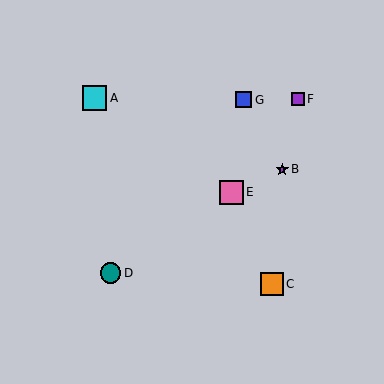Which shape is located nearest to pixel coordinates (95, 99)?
The cyan square (labeled A) at (94, 98) is nearest to that location.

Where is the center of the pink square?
The center of the pink square is at (232, 192).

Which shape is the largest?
The cyan square (labeled A) is the largest.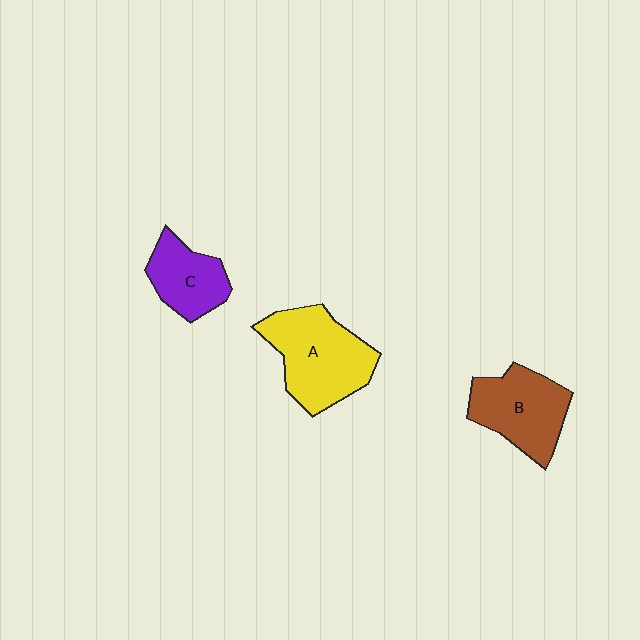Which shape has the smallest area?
Shape C (purple).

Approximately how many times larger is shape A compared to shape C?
Approximately 1.7 times.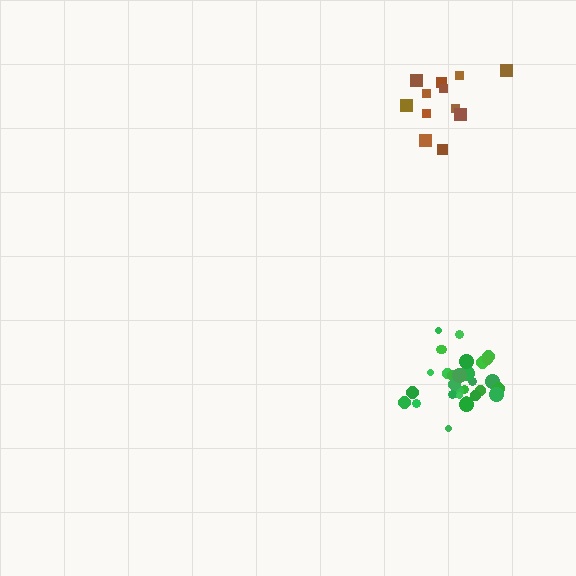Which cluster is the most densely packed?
Green.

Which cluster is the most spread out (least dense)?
Brown.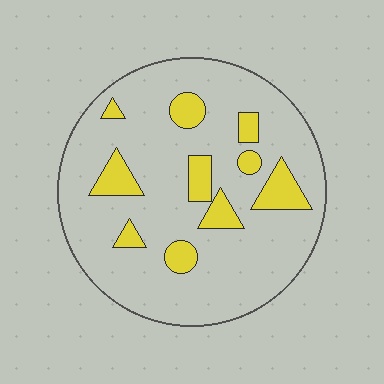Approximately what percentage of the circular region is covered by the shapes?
Approximately 15%.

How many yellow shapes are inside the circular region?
10.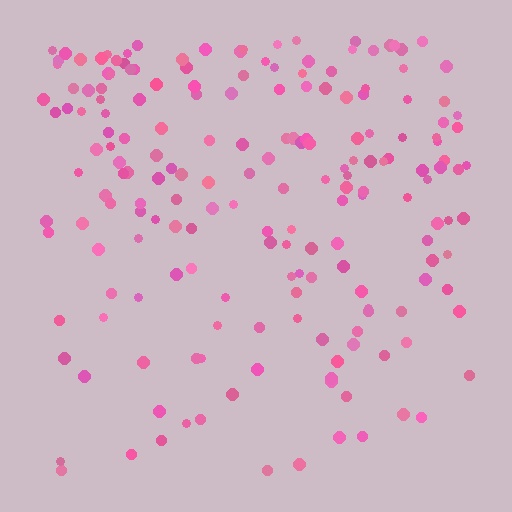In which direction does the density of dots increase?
From bottom to top, with the top side densest.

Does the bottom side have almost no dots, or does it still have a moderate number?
Still a moderate number, just noticeably fewer than the top.